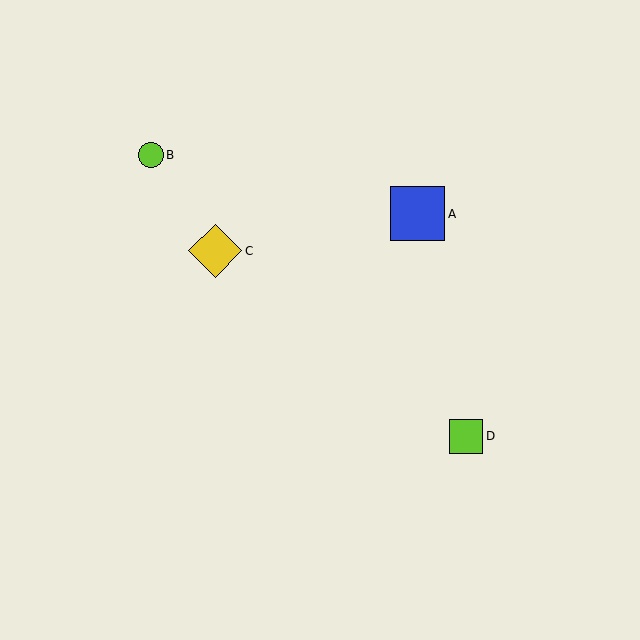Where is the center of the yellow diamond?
The center of the yellow diamond is at (215, 251).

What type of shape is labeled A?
Shape A is a blue square.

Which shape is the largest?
The blue square (labeled A) is the largest.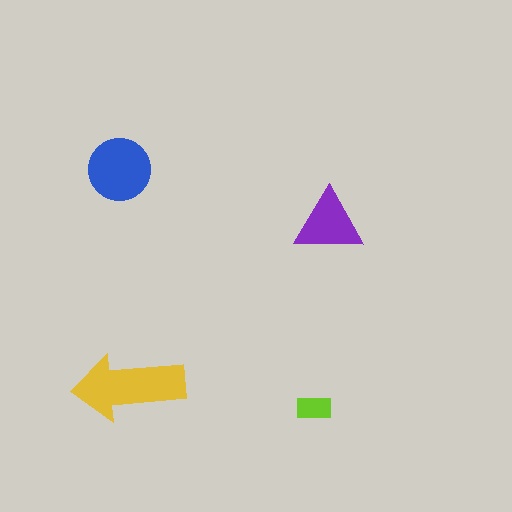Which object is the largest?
The yellow arrow.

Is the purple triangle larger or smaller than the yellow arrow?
Smaller.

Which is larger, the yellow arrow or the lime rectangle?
The yellow arrow.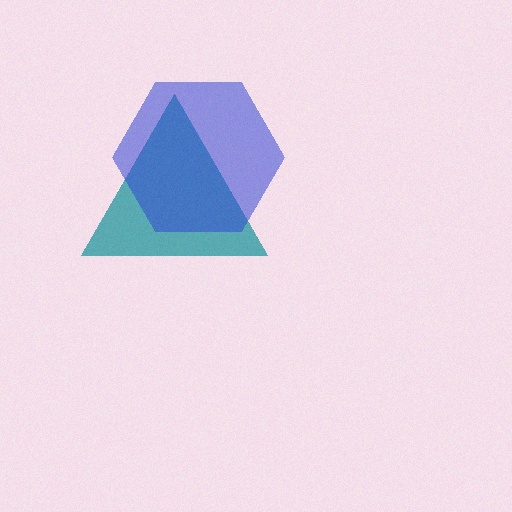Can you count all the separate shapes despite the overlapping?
Yes, there are 2 separate shapes.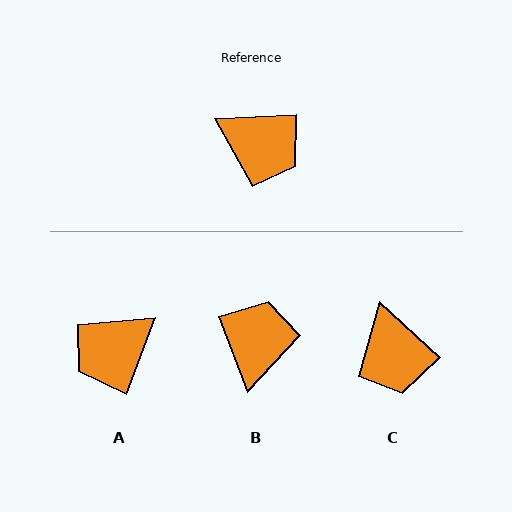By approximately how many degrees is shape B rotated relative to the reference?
Approximately 108 degrees counter-clockwise.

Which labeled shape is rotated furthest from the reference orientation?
A, about 114 degrees away.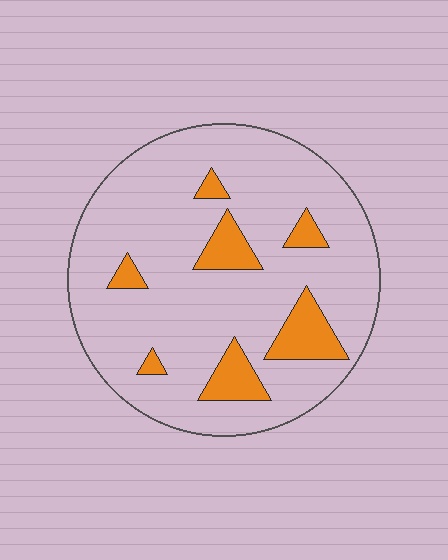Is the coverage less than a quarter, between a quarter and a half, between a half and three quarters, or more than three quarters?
Less than a quarter.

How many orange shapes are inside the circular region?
7.